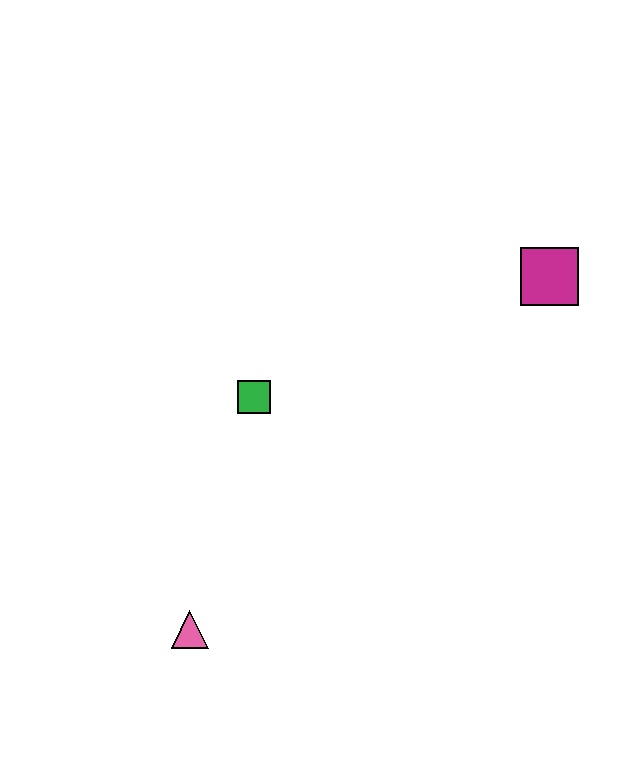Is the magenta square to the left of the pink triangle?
No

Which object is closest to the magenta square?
The green square is closest to the magenta square.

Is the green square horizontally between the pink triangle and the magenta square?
Yes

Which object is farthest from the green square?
The magenta square is farthest from the green square.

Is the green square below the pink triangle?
No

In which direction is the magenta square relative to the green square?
The magenta square is to the right of the green square.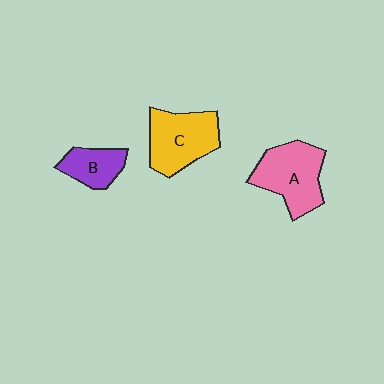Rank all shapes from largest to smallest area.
From largest to smallest: A (pink), C (yellow), B (purple).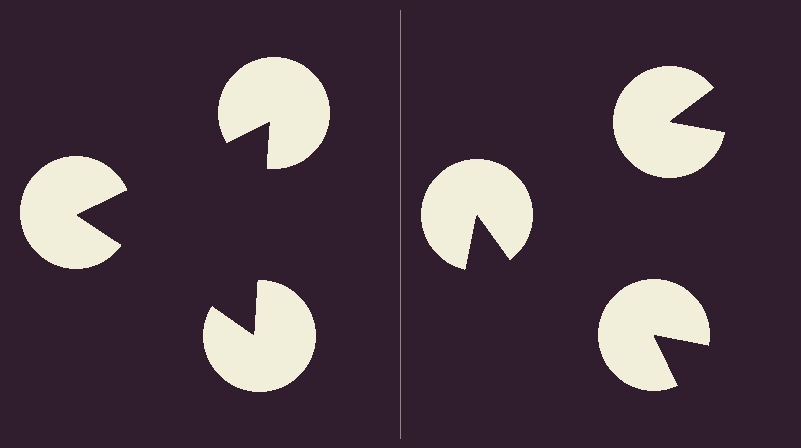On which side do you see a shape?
An illusory triangle appears on the left side. On the right side the wedge cuts are rotated, so no coherent shape forms.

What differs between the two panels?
The pac-man discs are positioned identically on both sides; only the wedge orientations differ. On the left they align to a triangle; on the right they are misaligned.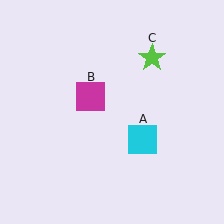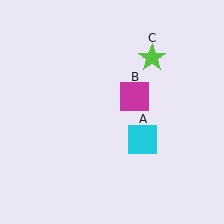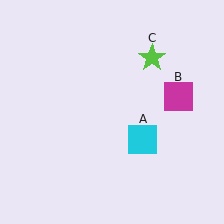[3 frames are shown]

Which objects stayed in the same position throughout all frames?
Cyan square (object A) and lime star (object C) remained stationary.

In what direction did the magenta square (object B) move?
The magenta square (object B) moved right.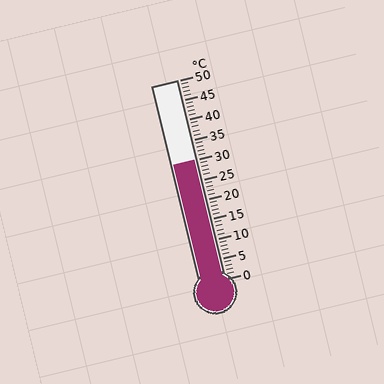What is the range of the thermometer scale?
The thermometer scale ranges from 0°C to 50°C.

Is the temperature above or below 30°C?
The temperature is at 30°C.